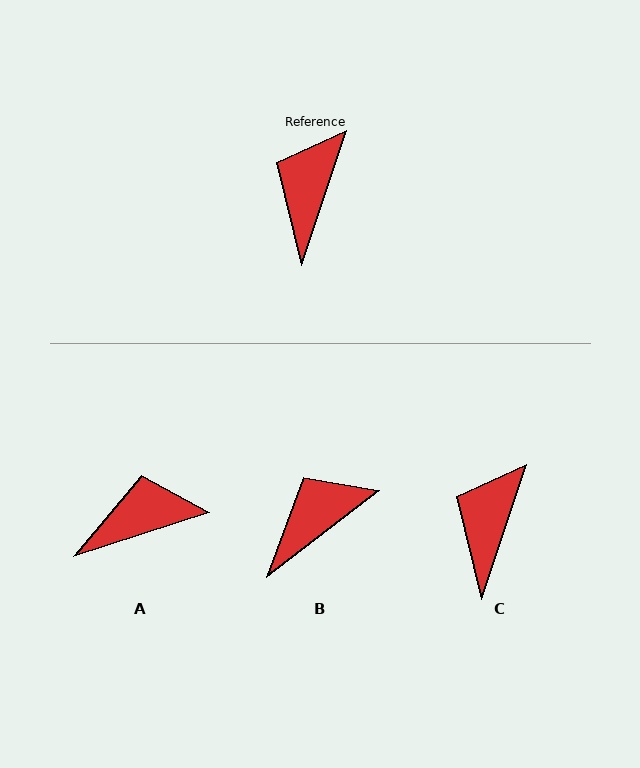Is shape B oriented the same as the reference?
No, it is off by about 35 degrees.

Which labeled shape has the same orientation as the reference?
C.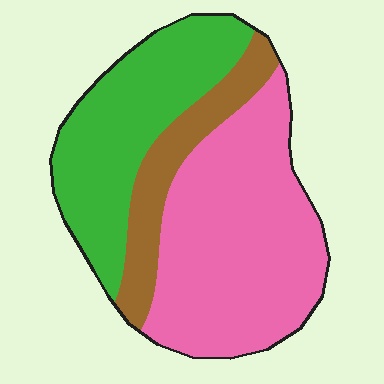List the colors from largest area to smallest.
From largest to smallest: pink, green, brown.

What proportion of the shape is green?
Green covers roughly 35% of the shape.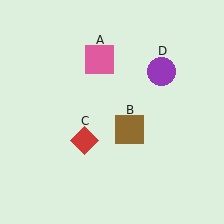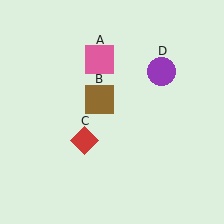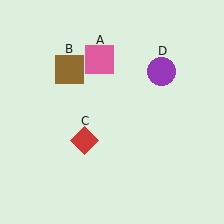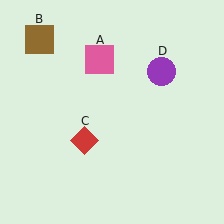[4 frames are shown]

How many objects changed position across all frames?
1 object changed position: brown square (object B).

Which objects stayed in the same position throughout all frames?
Pink square (object A) and red diamond (object C) and purple circle (object D) remained stationary.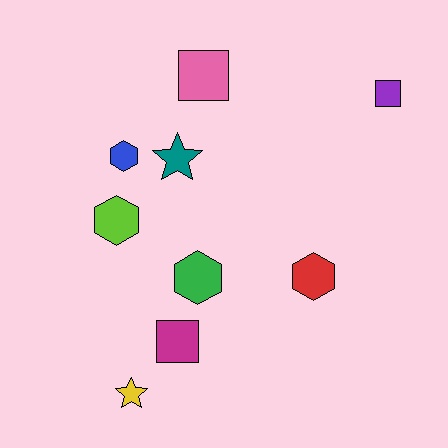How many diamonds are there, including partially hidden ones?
There are no diamonds.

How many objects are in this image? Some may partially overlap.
There are 9 objects.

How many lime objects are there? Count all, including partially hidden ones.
There is 1 lime object.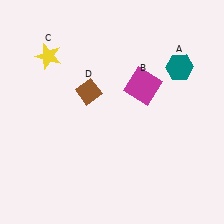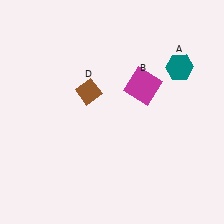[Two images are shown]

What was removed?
The yellow star (C) was removed in Image 2.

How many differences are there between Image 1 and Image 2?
There is 1 difference between the two images.